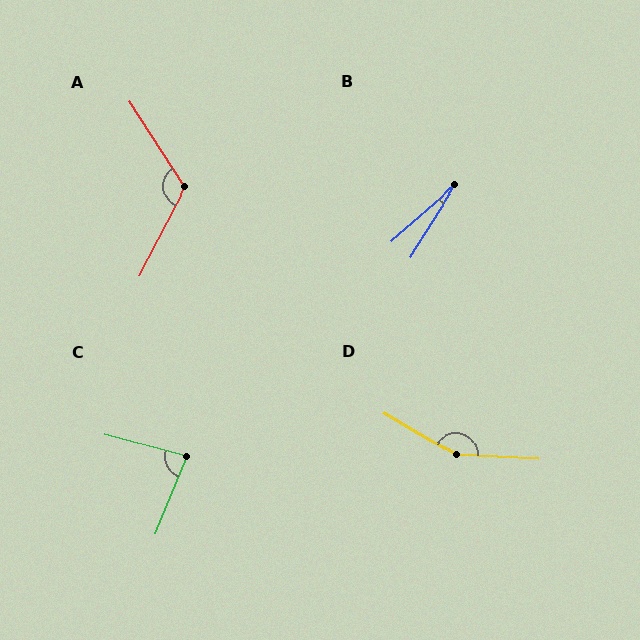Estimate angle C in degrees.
Approximately 83 degrees.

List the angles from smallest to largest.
B (17°), C (83°), A (120°), D (152°).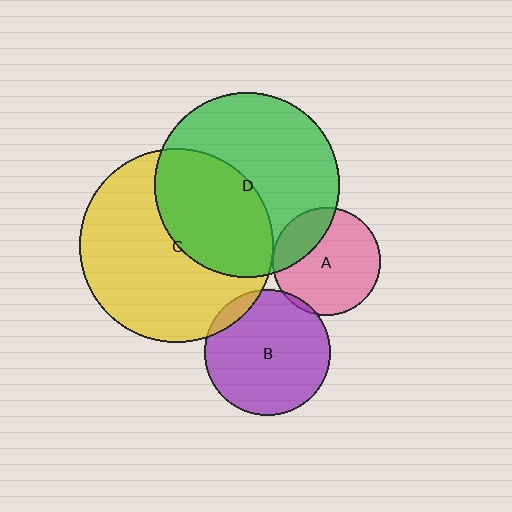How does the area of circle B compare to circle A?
Approximately 1.4 times.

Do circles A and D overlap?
Yes.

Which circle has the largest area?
Circle C (yellow).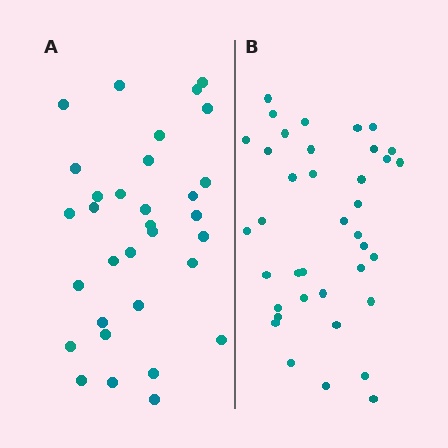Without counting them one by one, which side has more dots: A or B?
Region B (the right region) has more dots.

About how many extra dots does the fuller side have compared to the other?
Region B has about 6 more dots than region A.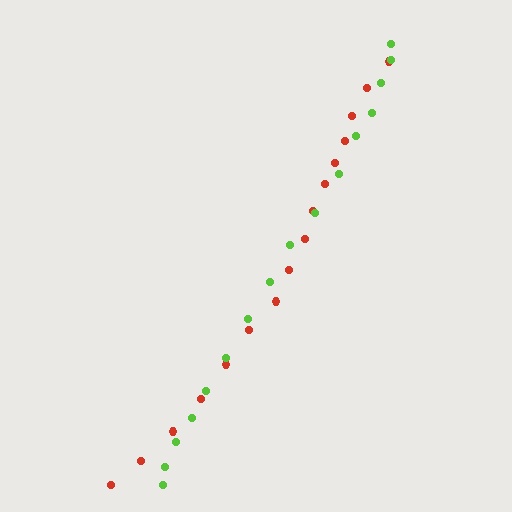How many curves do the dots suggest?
There are 2 distinct paths.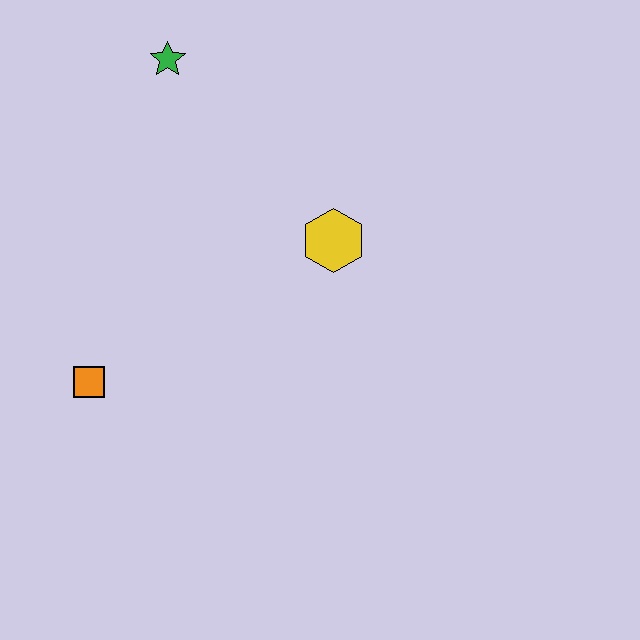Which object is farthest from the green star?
The orange square is farthest from the green star.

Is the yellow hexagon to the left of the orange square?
No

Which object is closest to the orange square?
The yellow hexagon is closest to the orange square.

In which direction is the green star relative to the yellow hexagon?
The green star is above the yellow hexagon.